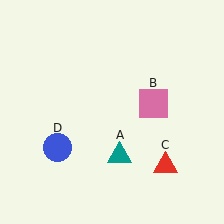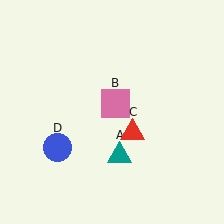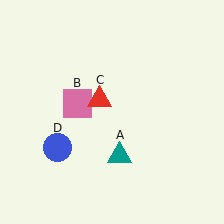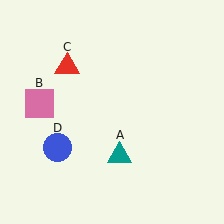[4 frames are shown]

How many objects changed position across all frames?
2 objects changed position: pink square (object B), red triangle (object C).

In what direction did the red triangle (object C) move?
The red triangle (object C) moved up and to the left.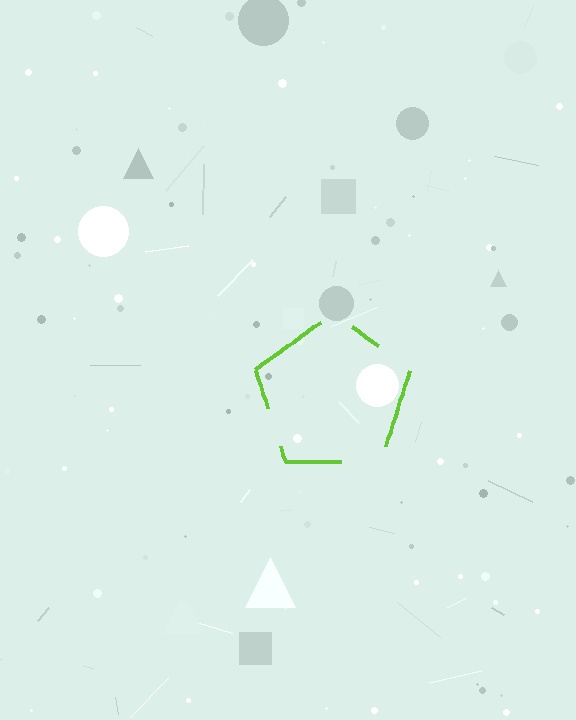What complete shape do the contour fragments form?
The contour fragments form a pentagon.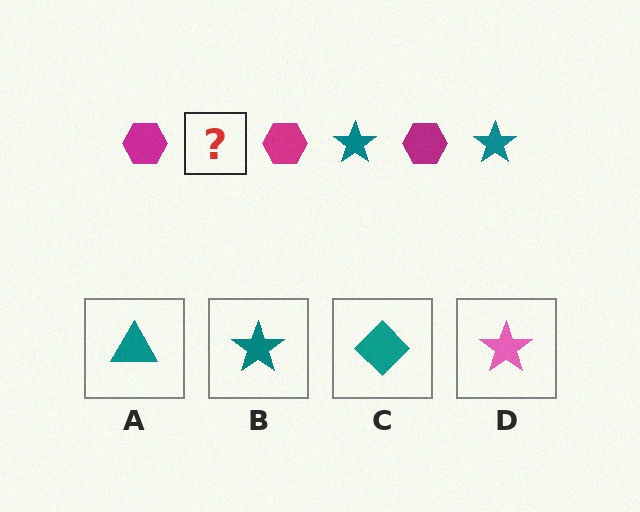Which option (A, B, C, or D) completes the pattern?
B.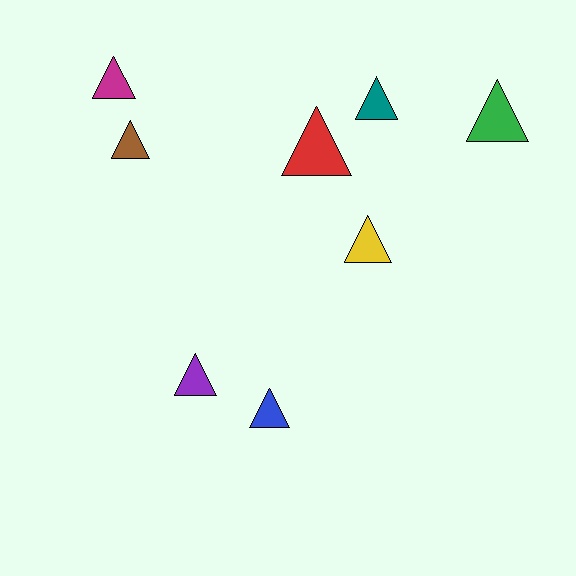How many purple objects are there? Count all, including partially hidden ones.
There is 1 purple object.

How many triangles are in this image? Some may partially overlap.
There are 8 triangles.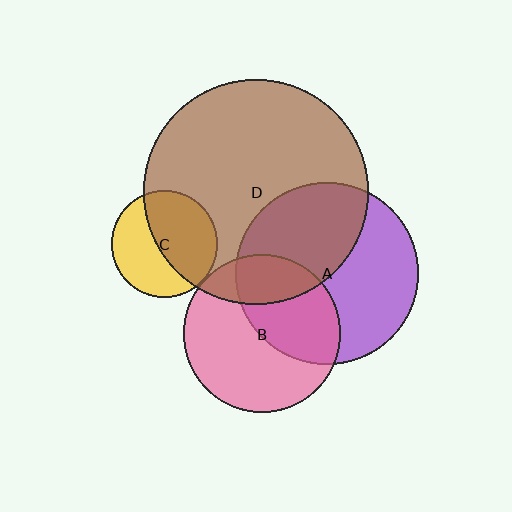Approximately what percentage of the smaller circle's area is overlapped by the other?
Approximately 45%.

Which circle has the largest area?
Circle D (brown).